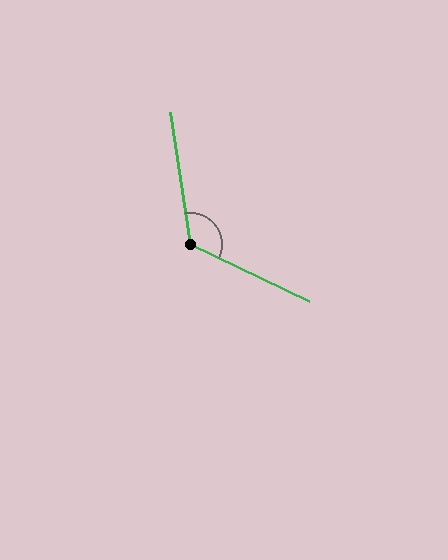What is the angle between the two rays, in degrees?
Approximately 124 degrees.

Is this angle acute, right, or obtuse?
It is obtuse.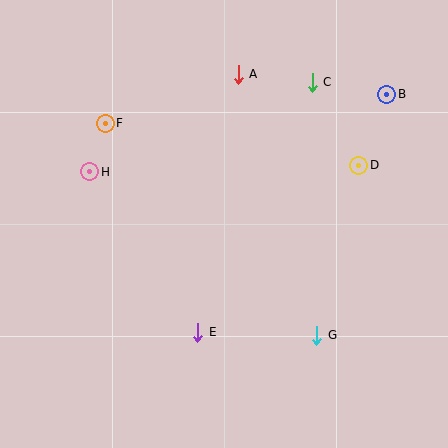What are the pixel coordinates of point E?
Point E is at (198, 332).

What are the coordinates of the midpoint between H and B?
The midpoint between H and B is at (238, 133).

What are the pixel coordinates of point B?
Point B is at (387, 94).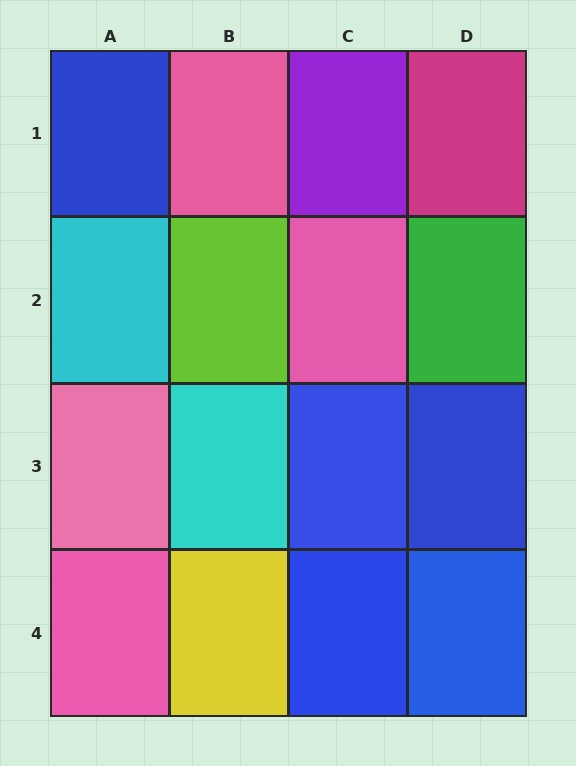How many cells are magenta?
1 cell is magenta.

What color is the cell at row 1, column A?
Blue.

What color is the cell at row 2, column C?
Pink.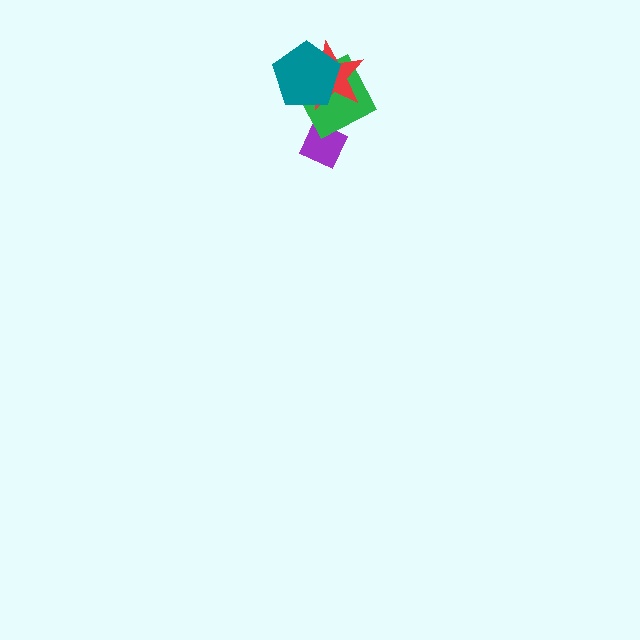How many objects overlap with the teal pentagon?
2 objects overlap with the teal pentagon.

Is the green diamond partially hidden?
Yes, it is partially covered by another shape.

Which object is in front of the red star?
The teal pentagon is in front of the red star.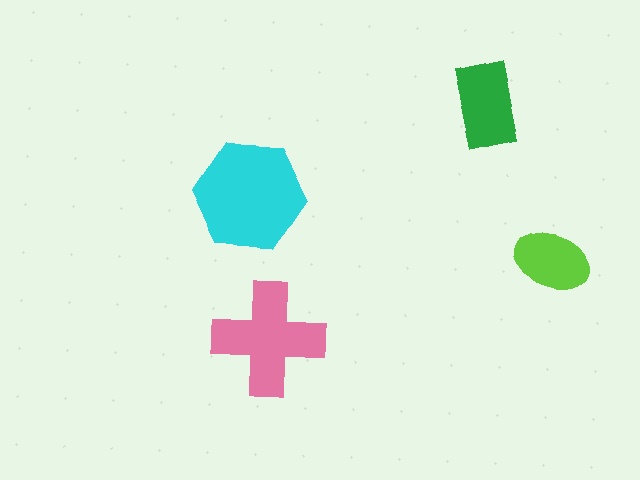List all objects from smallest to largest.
The lime ellipse, the green rectangle, the pink cross, the cyan hexagon.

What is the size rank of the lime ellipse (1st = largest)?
4th.